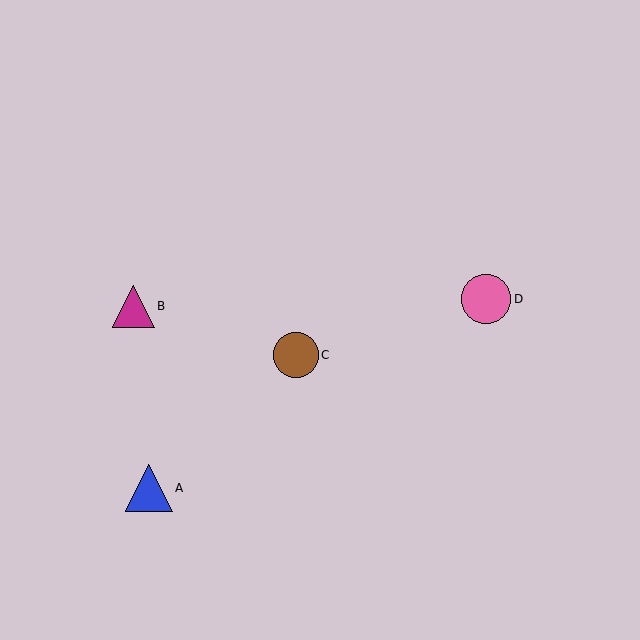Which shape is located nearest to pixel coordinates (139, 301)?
The magenta triangle (labeled B) at (133, 306) is nearest to that location.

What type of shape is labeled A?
Shape A is a blue triangle.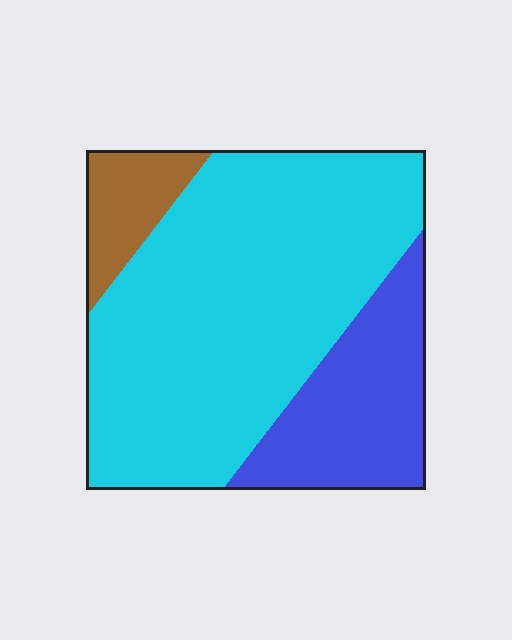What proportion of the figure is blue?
Blue takes up about one quarter (1/4) of the figure.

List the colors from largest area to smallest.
From largest to smallest: cyan, blue, brown.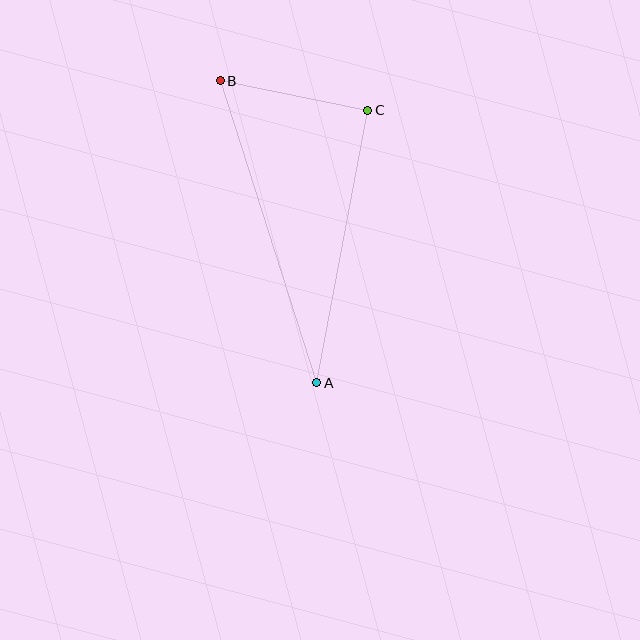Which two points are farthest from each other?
Points A and B are farthest from each other.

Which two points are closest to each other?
Points B and C are closest to each other.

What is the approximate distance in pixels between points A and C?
The distance between A and C is approximately 277 pixels.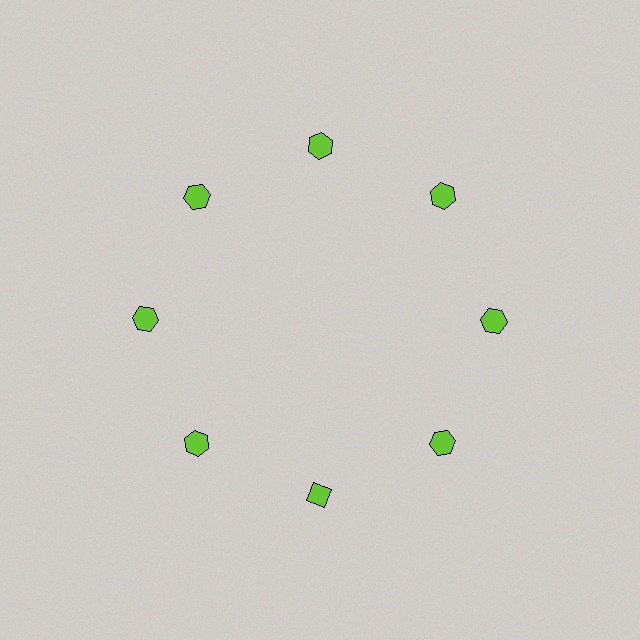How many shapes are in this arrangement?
There are 8 shapes arranged in a ring pattern.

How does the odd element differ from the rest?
It has a different shape: diamond instead of hexagon.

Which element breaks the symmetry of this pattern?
The lime diamond at roughly the 6 o'clock position breaks the symmetry. All other shapes are lime hexagons.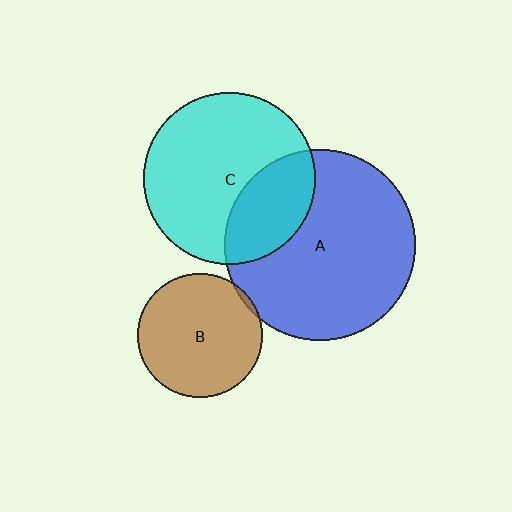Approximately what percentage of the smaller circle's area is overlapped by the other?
Approximately 30%.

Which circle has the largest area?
Circle A (blue).